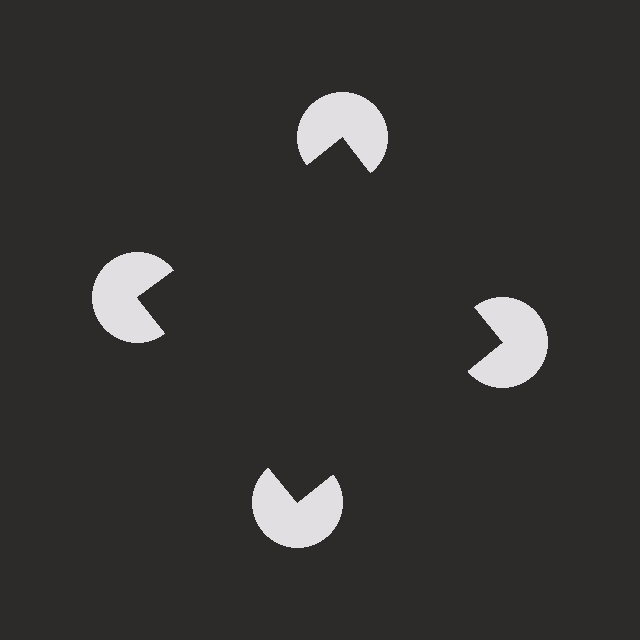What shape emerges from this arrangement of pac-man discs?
An illusory square — its edges are inferred from the aligned wedge cuts in the pac-man discs, not physically drawn.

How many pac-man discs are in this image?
There are 4 — one at each vertex of the illusory square.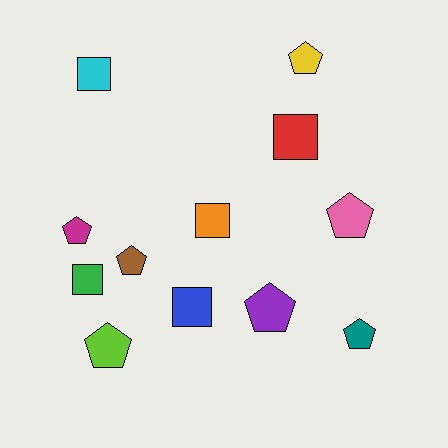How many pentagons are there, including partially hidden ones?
There are 7 pentagons.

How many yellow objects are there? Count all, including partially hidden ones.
There is 1 yellow object.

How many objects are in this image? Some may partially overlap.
There are 12 objects.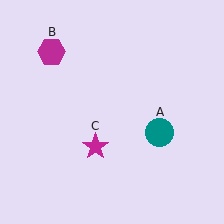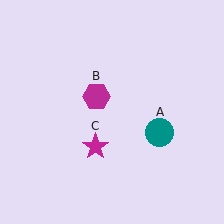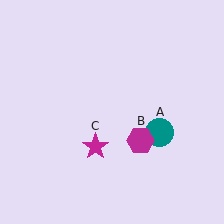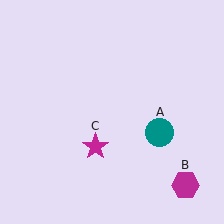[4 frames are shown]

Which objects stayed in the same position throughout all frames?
Teal circle (object A) and magenta star (object C) remained stationary.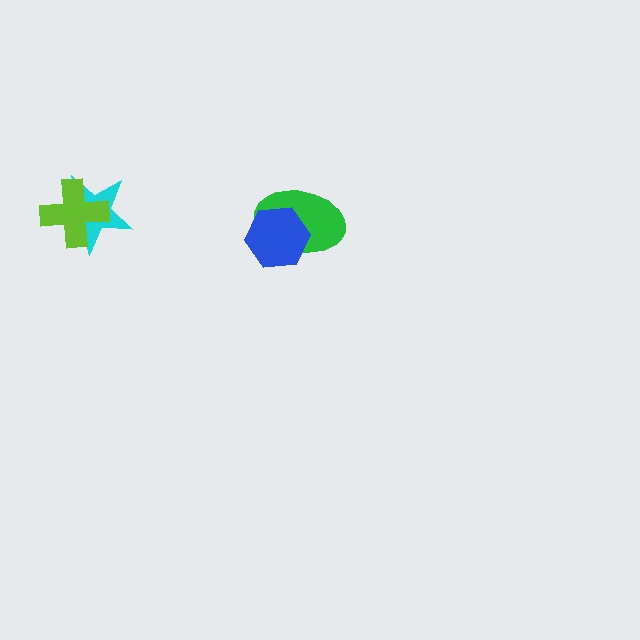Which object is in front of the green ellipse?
The blue hexagon is in front of the green ellipse.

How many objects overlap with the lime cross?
1 object overlaps with the lime cross.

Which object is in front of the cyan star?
The lime cross is in front of the cyan star.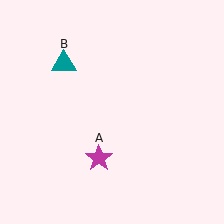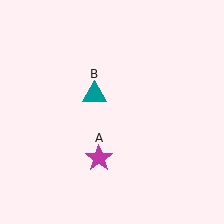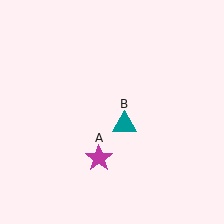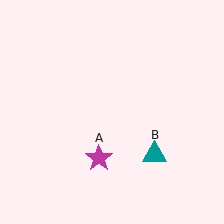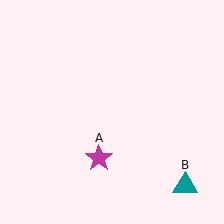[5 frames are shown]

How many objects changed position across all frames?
1 object changed position: teal triangle (object B).